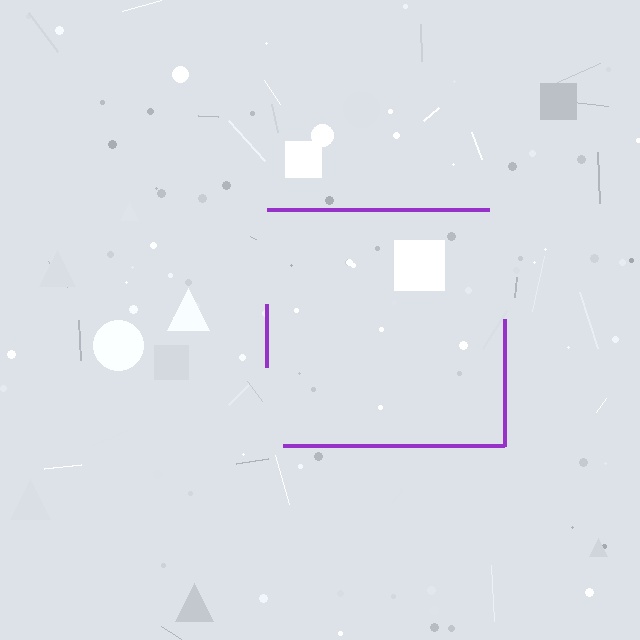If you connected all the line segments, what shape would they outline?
They would outline a square.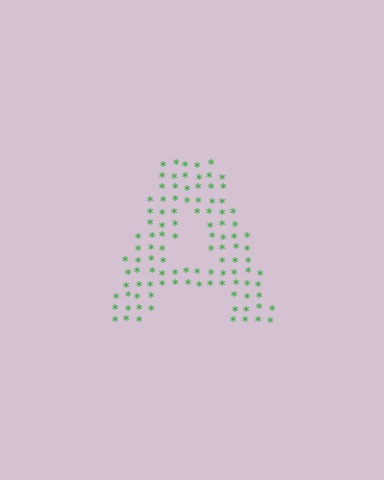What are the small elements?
The small elements are asterisks.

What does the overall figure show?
The overall figure shows the letter A.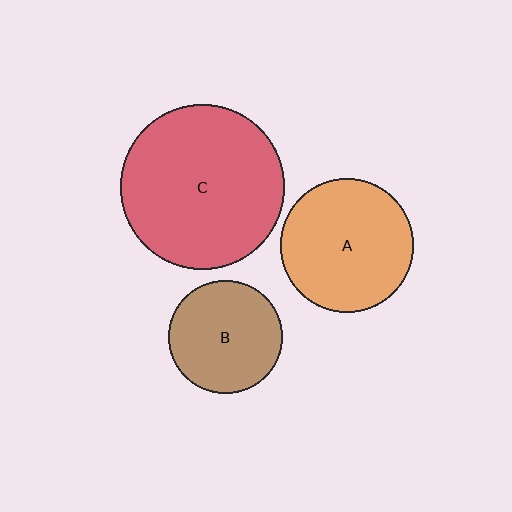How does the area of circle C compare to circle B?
Approximately 2.1 times.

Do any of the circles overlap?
No, none of the circles overlap.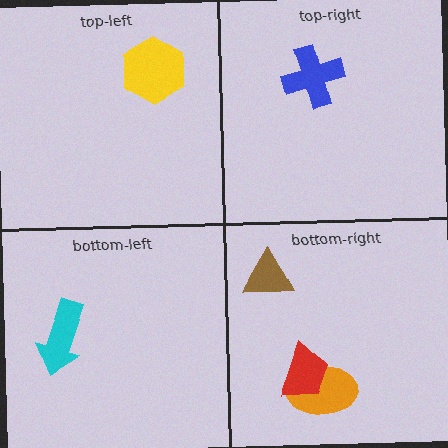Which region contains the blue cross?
The top-right region.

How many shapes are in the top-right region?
1.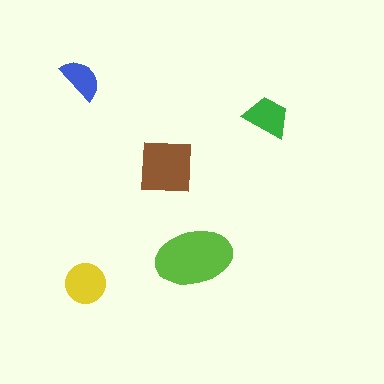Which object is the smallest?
The blue semicircle.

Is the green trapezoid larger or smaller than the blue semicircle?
Larger.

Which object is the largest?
The lime ellipse.